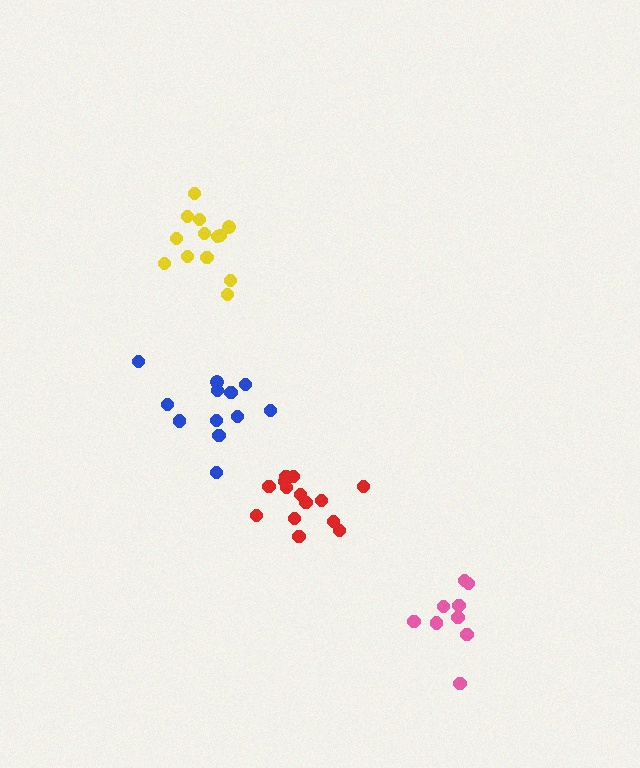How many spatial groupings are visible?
There are 4 spatial groupings.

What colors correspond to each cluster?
The clusters are colored: yellow, pink, blue, red.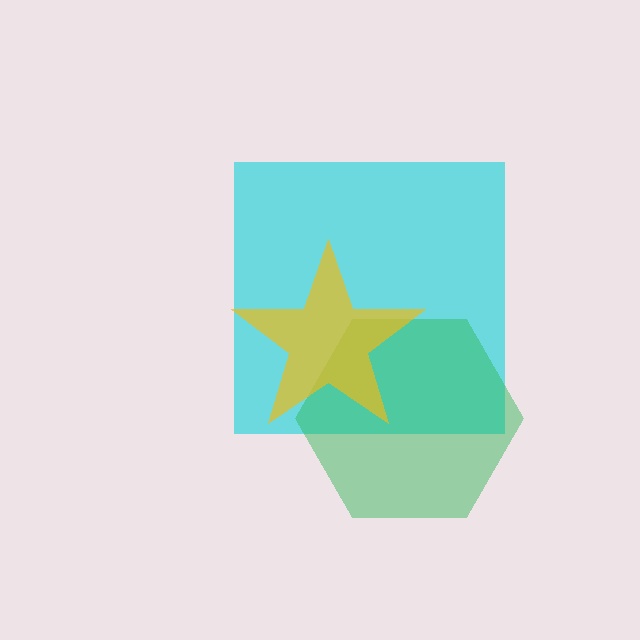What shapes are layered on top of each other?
The layered shapes are: a cyan square, a green hexagon, a yellow star.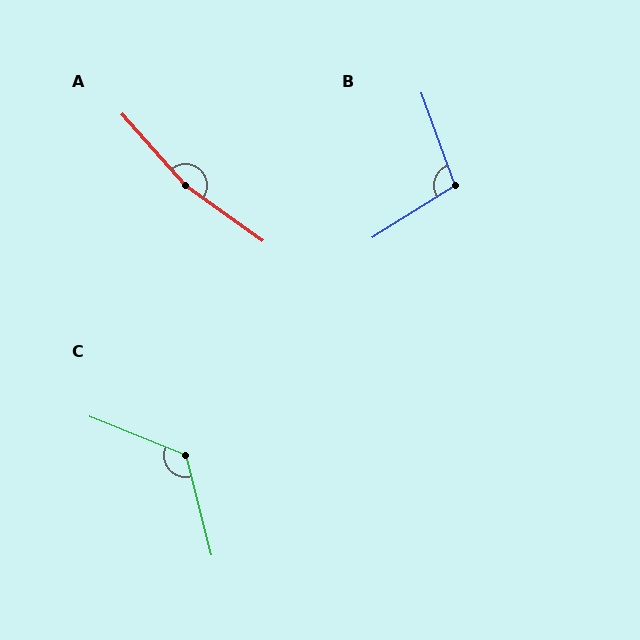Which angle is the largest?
A, at approximately 168 degrees.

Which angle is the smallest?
B, at approximately 102 degrees.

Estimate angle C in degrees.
Approximately 126 degrees.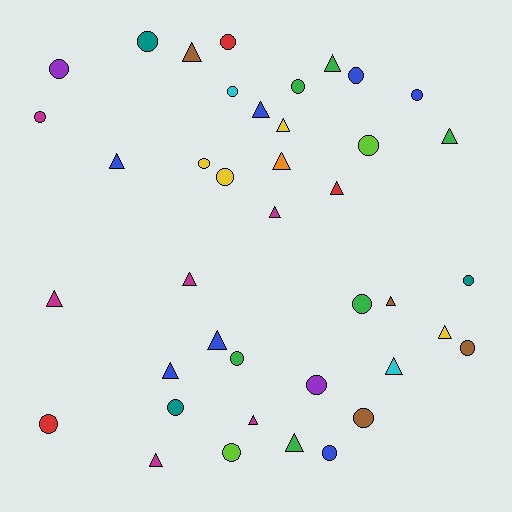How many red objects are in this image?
There are 3 red objects.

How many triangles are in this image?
There are 19 triangles.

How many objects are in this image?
There are 40 objects.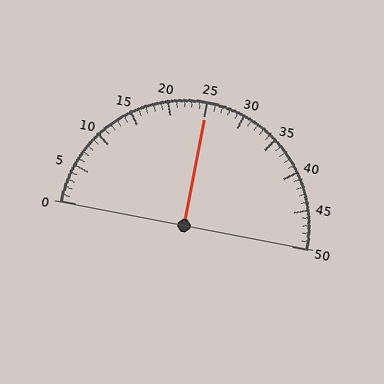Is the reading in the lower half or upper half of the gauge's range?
The reading is in the upper half of the range (0 to 50).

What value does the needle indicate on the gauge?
The needle indicates approximately 25.